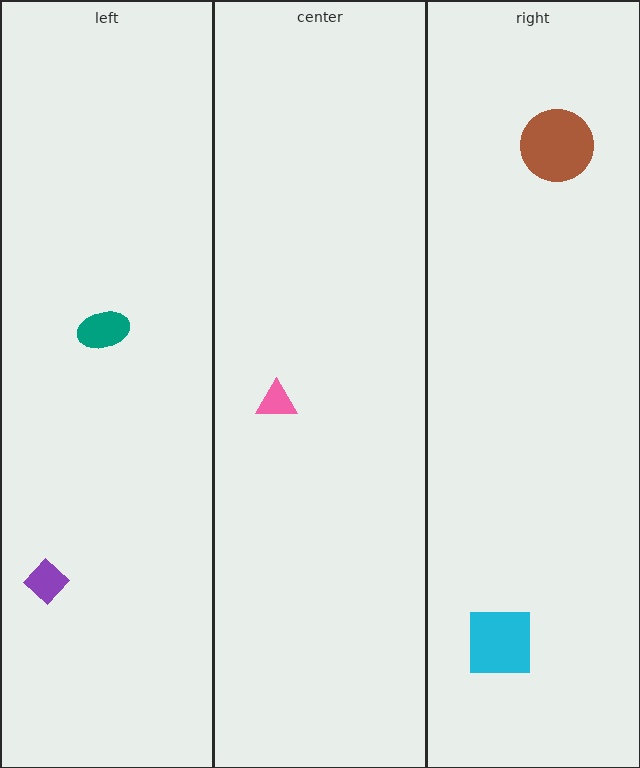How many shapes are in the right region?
2.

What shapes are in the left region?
The teal ellipse, the purple diamond.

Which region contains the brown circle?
The right region.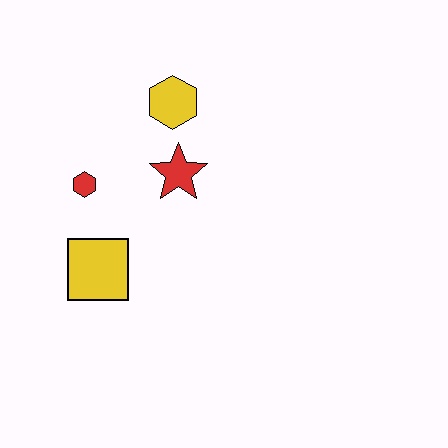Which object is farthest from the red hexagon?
The yellow hexagon is farthest from the red hexagon.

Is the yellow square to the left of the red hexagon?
No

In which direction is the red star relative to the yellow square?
The red star is above the yellow square.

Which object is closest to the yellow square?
The red hexagon is closest to the yellow square.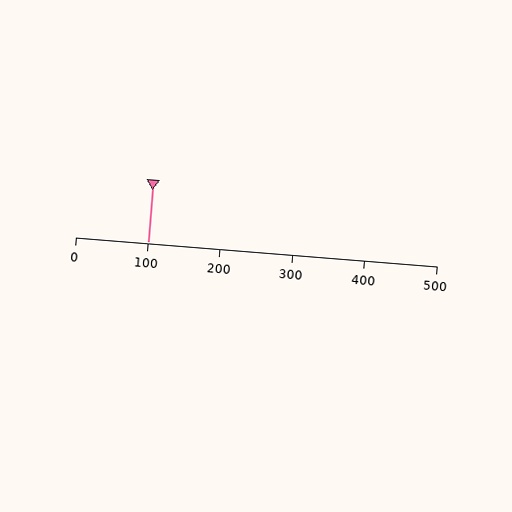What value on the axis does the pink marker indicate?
The marker indicates approximately 100.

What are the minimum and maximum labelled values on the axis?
The axis runs from 0 to 500.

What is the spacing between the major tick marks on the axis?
The major ticks are spaced 100 apart.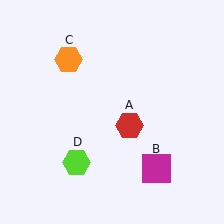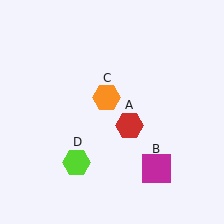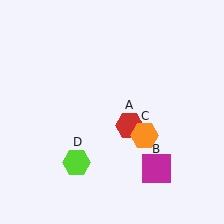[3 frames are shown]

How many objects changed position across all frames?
1 object changed position: orange hexagon (object C).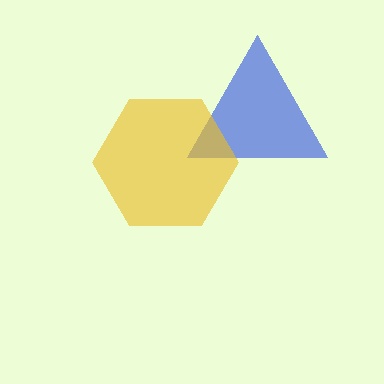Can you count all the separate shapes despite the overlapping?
Yes, there are 2 separate shapes.